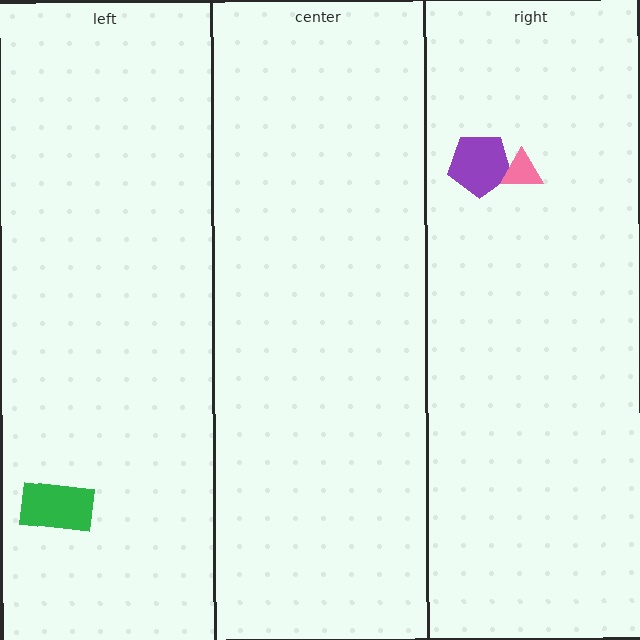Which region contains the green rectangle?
The left region.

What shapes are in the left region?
The green rectangle.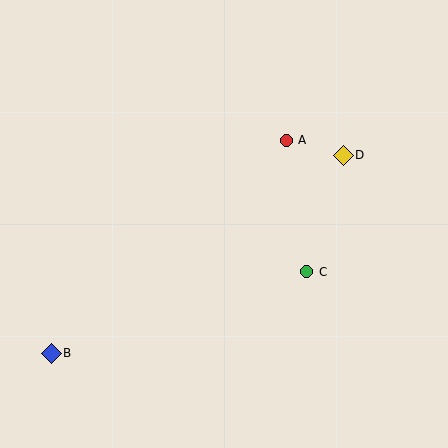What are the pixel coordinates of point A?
Point A is at (286, 140).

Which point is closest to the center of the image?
Point C at (307, 272) is closest to the center.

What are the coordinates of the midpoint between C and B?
The midpoint between C and B is at (179, 313).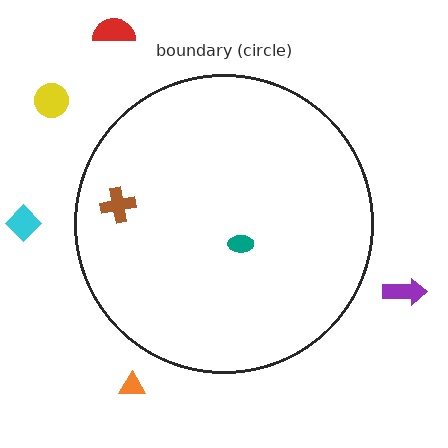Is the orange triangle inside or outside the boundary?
Outside.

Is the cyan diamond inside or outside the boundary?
Outside.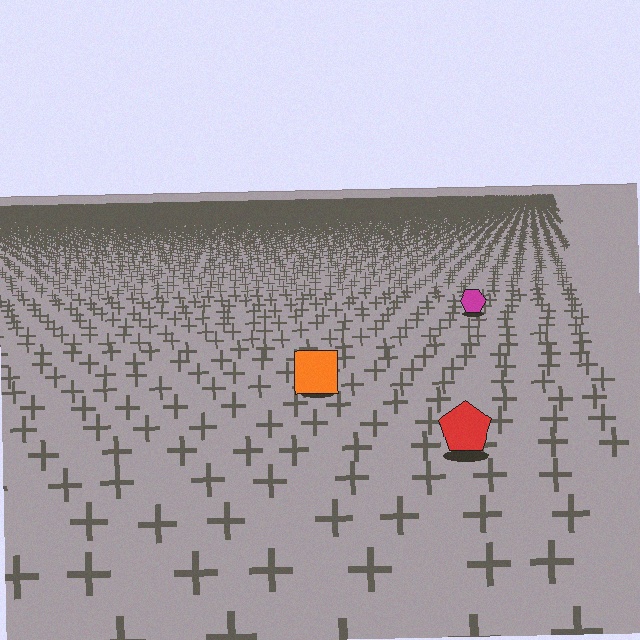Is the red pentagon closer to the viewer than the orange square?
Yes. The red pentagon is closer — you can tell from the texture gradient: the ground texture is coarser near it.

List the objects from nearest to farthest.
From nearest to farthest: the red pentagon, the orange square, the magenta hexagon.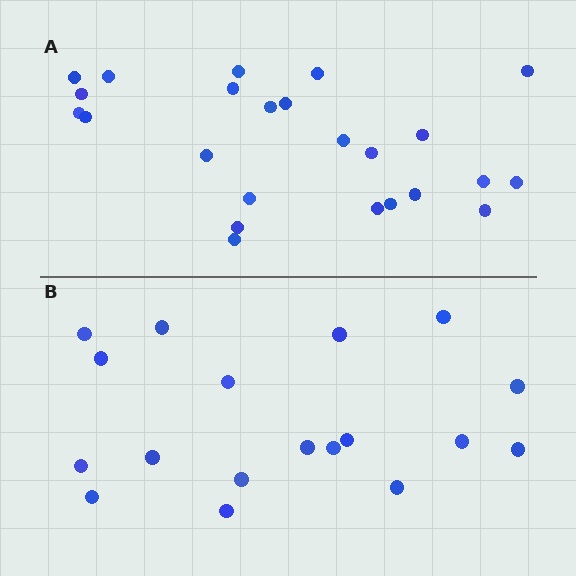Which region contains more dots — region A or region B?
Region A (the top region) has more dots.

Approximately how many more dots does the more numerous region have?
Region A has about 6 more dots than region B.